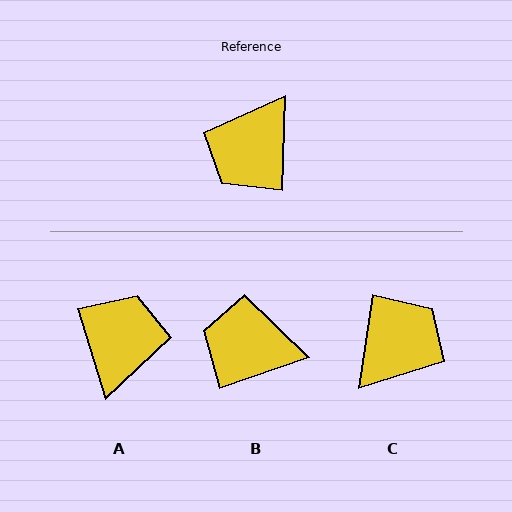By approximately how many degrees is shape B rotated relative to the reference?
Approximately 69 degrees clockwise.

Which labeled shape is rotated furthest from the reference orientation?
C, about 174 degrees away.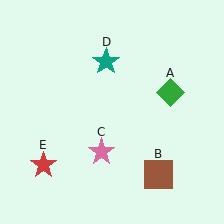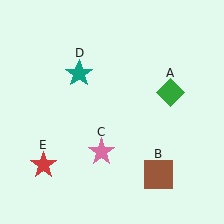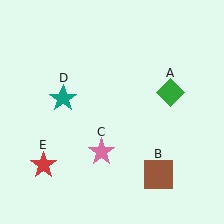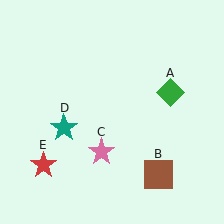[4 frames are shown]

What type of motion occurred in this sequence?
The teal star (object D) rotated counterclockwise around the center of the scene.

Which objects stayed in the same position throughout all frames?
Green diamond (object A) and brown square (object B) and pink star (object C) and red star (object E) remained stationary.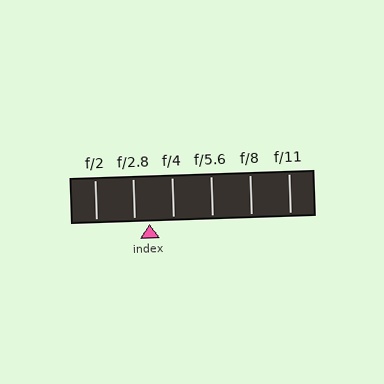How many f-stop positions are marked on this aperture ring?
There are 6 f-stop positions marked.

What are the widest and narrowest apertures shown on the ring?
The widest aperture shown is f/2 and the narrowest is f/11.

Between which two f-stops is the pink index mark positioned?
The index mark is between f/2.8 and f/4.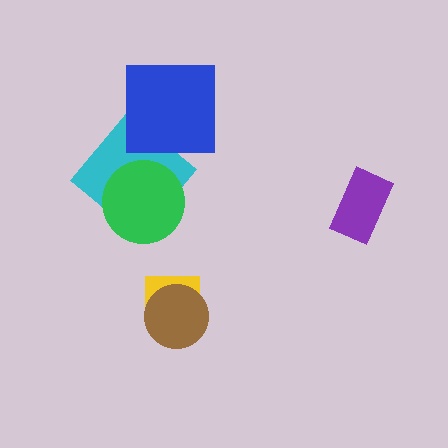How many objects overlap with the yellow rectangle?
1 object overlaps with the yellow rectangle.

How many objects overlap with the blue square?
1 object overlaps with the blue square.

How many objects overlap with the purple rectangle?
0 objects overlap with the purple rectangle.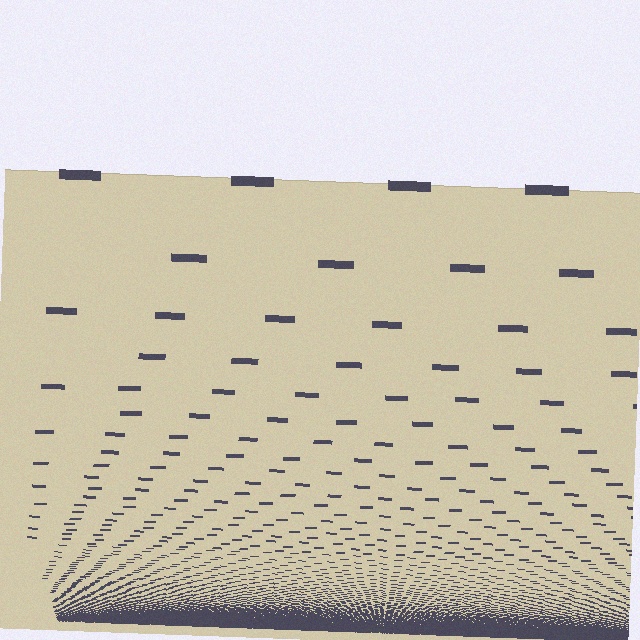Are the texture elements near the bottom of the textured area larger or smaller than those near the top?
Smaller. The gradient is inverted — elements near the bottom are smaller and denser.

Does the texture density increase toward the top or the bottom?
Density increases toward the bottom.